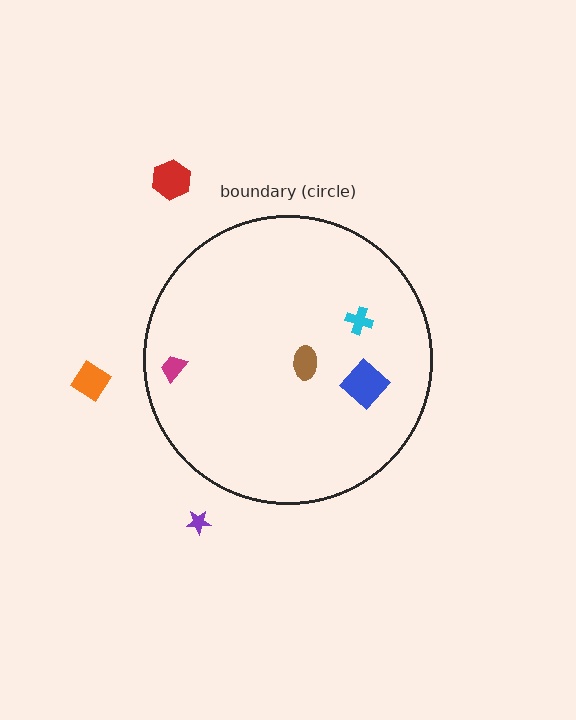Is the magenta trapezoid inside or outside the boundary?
Inside.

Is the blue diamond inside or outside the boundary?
Inside.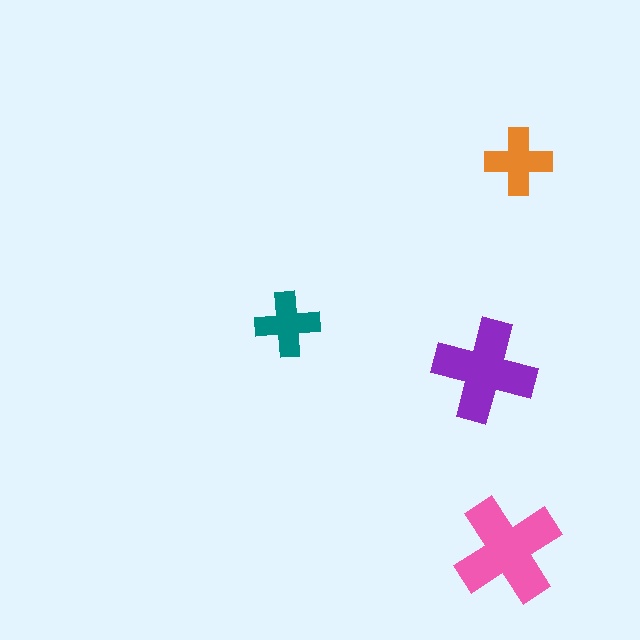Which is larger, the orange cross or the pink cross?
The pink one.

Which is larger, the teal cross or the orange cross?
The orange one.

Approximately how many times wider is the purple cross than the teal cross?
About 1.5 times wider.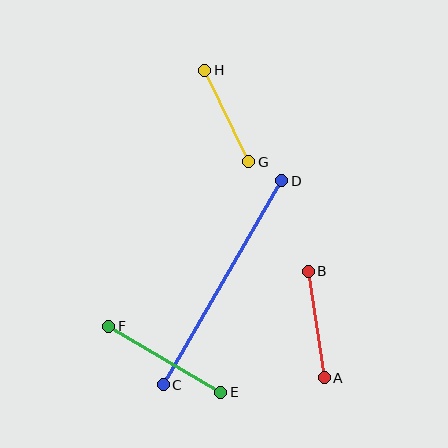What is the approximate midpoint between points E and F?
The midpoint is at approximately (165, 359) pixels.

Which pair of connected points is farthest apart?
Points C and D are farthest apart.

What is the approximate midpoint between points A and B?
The midpoint is at approximately (316, 325) pixels.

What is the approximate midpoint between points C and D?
The midpoint is at approximately (223, 283) pixels.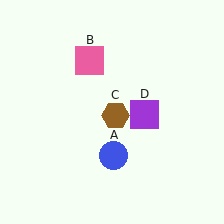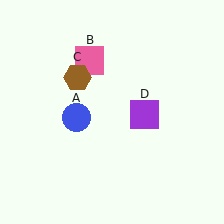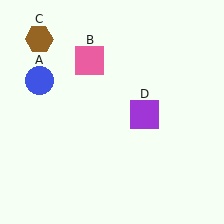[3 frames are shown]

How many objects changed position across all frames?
2 objects changed position: blue circle (object A), brown hexagon (object C).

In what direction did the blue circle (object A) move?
The blue circle (object A) moved up and to the left.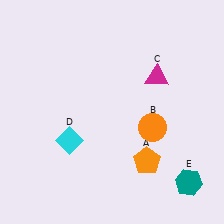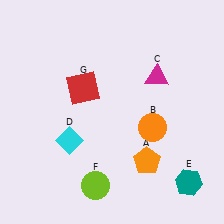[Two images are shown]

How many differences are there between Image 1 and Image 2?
There are 2 differences between the two images.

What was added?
A lime circle (F), a red square (G) were added in Image 2.